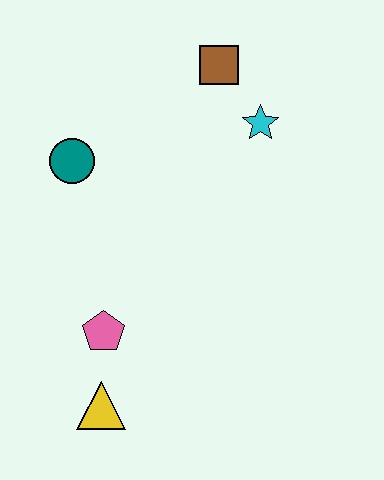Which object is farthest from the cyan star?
The yellow triangle is farthest from the cyan star.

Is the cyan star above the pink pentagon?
Yes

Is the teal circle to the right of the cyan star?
No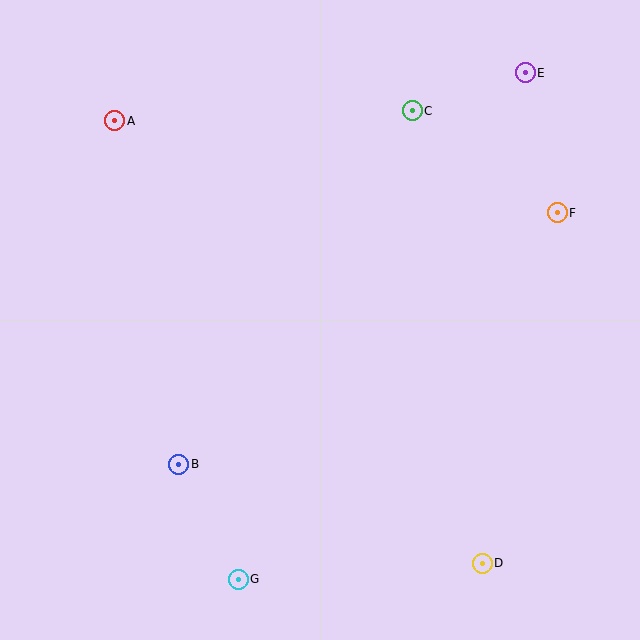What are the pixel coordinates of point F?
Point F is at (557, 213).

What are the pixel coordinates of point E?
Point E is at (525, 73).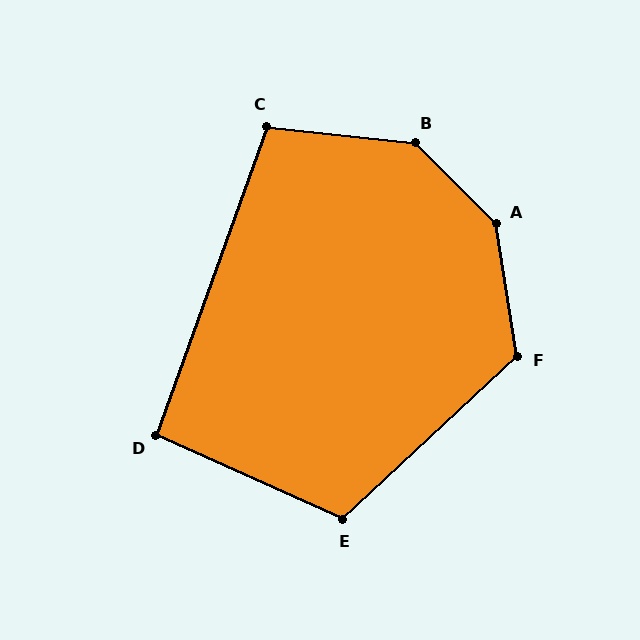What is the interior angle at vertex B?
Approximately 142 degrees (obtuse).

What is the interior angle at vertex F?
Approximately 124 degrees (obtuse).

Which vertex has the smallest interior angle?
D, at approximately 95 degrees.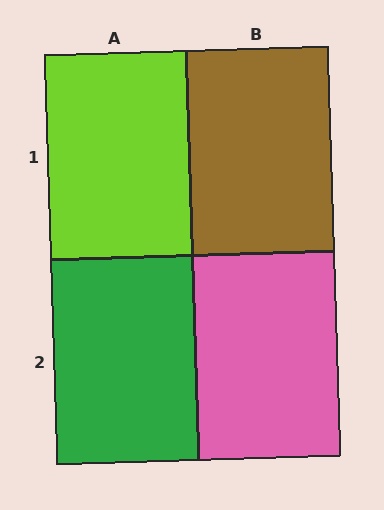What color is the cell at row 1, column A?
Lime.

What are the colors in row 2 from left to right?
Green, pink.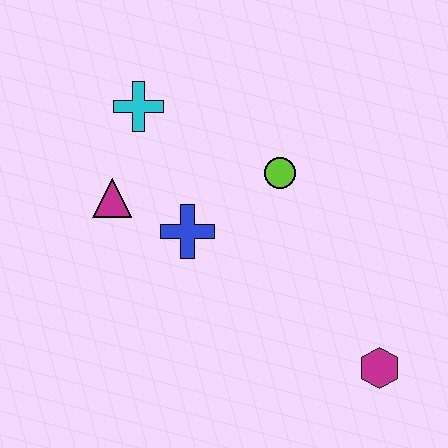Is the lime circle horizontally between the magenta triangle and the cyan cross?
No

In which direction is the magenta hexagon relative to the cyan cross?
The magenta hexagon is below the cyan cross.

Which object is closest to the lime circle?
The blue cross is closest to the lime circle.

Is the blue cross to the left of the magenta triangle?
No